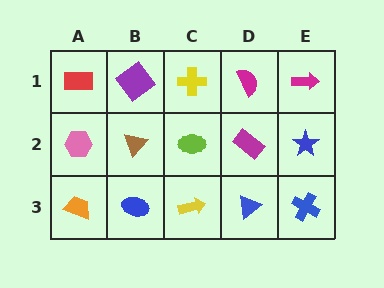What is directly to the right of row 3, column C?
A blue triangle.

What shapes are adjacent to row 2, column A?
A red rectangle (row 1, column A), an orange trapezoid (row 3, column A), a brown triangle (row 2, column B).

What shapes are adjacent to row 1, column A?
A pink hexagon (row 2, column A), a purple diamond (row 1, column B).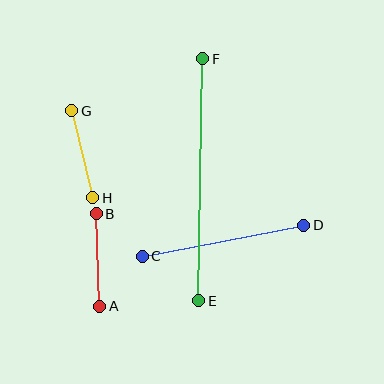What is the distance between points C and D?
The distance is approximately 165 pixels.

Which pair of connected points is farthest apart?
Points E and F are farthest apart.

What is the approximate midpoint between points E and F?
The midpoint is at approximately (201, 180) pixels.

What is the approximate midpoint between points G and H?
The midpoint is at approximately (82, 154) pixels.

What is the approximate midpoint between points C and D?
The midpoint is at approximately (223, 241) pixels.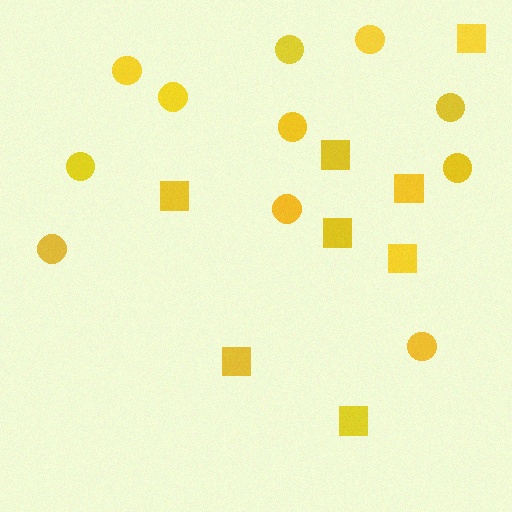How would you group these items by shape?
There are 2 groups: one group of circles (11) and one group of squares (8).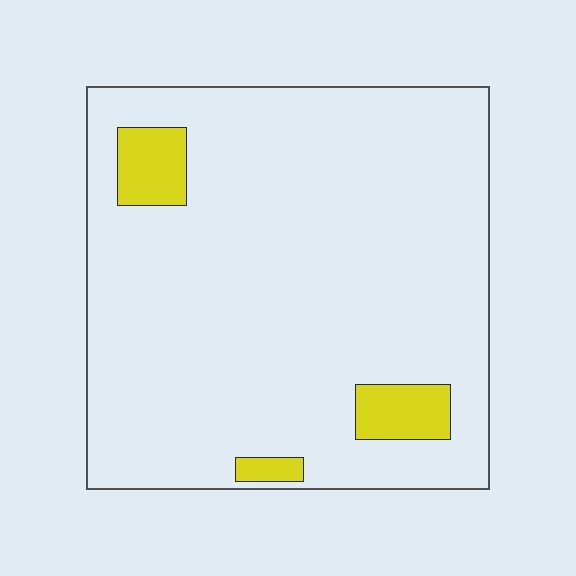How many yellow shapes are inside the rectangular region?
3.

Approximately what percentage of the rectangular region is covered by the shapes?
Approximately 10%.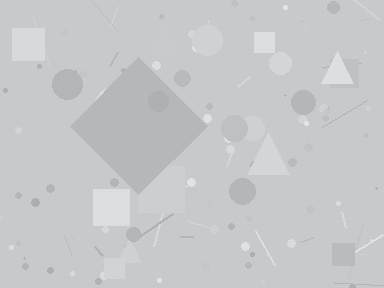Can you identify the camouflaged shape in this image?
The camouflaged shape is a diamond.